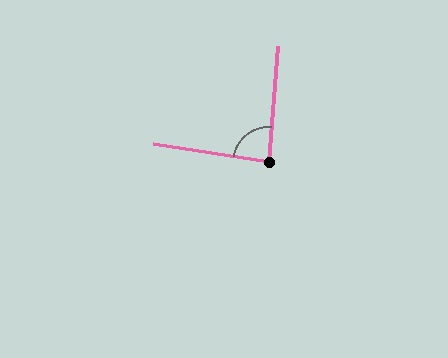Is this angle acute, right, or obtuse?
It is approximately a right angle.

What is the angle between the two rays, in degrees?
Approximately 85 degrees.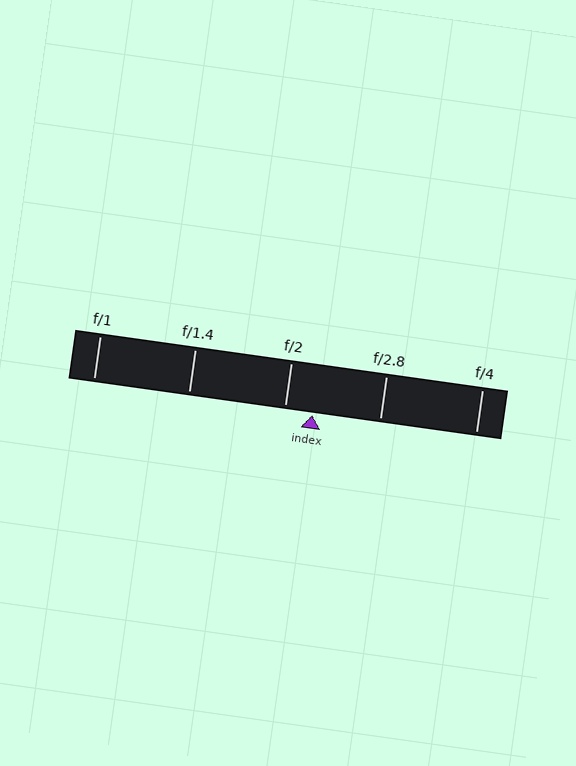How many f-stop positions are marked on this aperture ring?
There are 5 f-stop positions marked.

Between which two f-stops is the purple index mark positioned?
The index mark is between f/2 and f/2.8.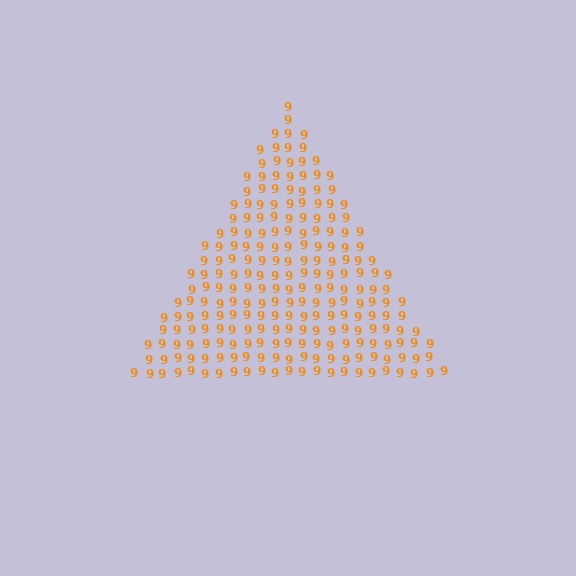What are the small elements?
The small elements are digit 9's.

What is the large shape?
The large shape is a triangle.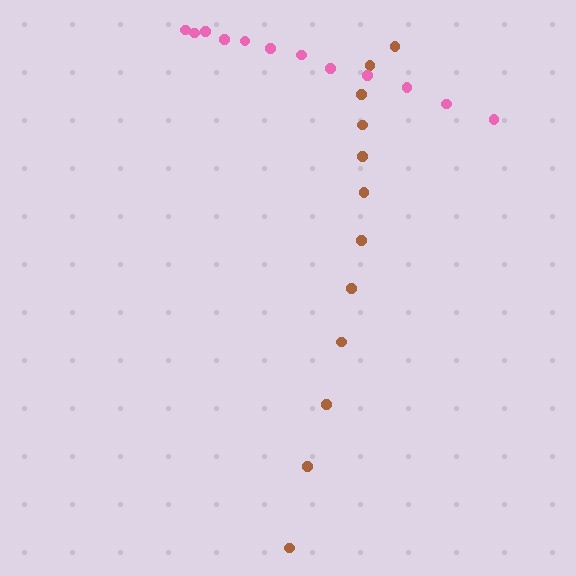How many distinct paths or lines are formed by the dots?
There are 2 distinct paths.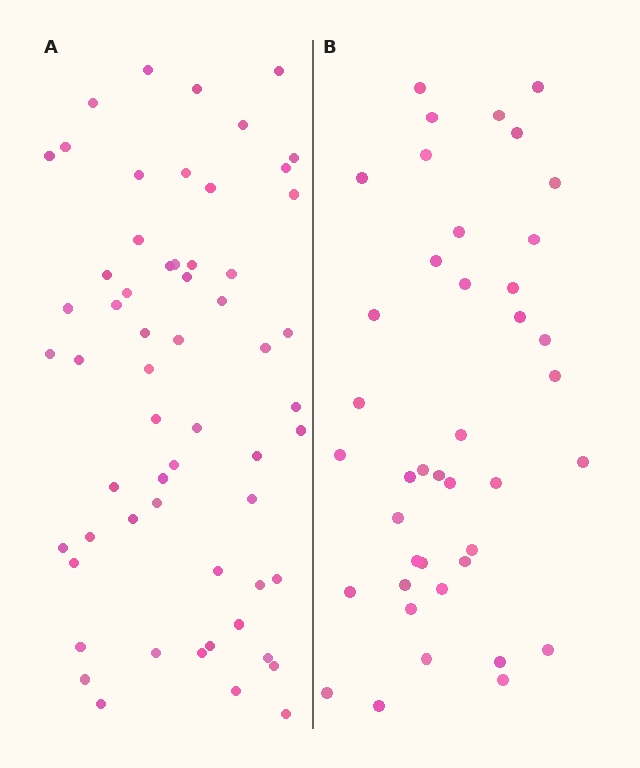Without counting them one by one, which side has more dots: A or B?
Region A (the left region) has more dots.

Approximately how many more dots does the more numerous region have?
Region A has approximately 20 more dots than region B.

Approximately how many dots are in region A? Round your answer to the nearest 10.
About 60 dots. (The exact count is 59, which rounds to 60.)